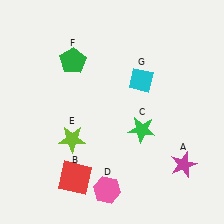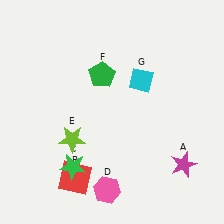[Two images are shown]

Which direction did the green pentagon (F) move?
The green pentagon (F) moved right.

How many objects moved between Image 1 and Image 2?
2 objects moved between the two images.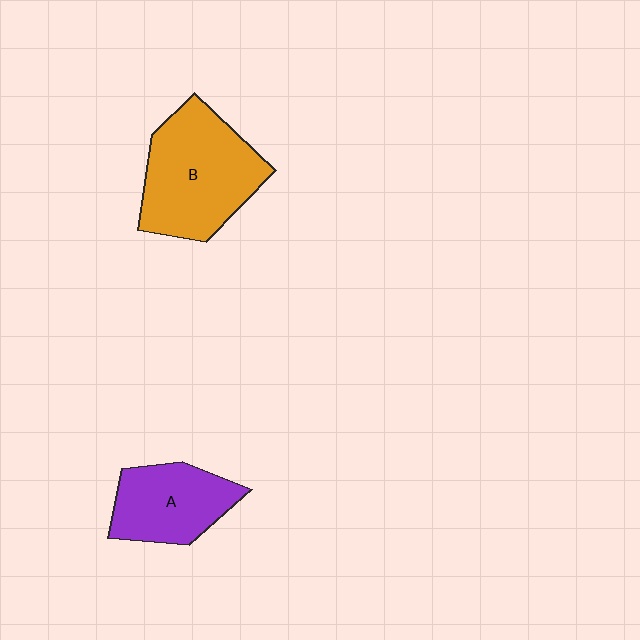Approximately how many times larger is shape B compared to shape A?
Approximately 1.5 times.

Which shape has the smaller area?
Shape A (purple).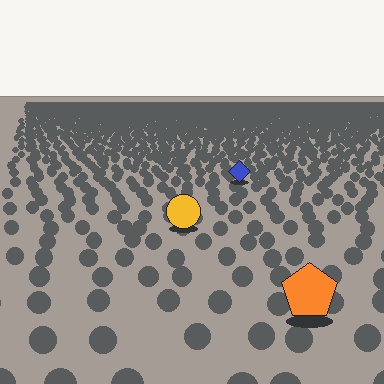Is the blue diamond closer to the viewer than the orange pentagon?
No. The orange pentagon is closer — you can tell from the texture gradient: the ground texture is coarser near it.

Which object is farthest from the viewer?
The blue diamond is farthest from the viewer. It appears smaller and the ground texture around it is denser.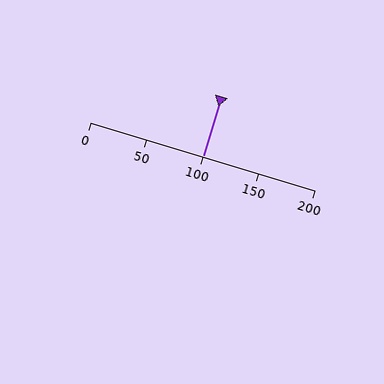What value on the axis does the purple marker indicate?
The marker indicates approximately 100.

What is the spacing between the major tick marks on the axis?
The major ticks are spaced 50 apart.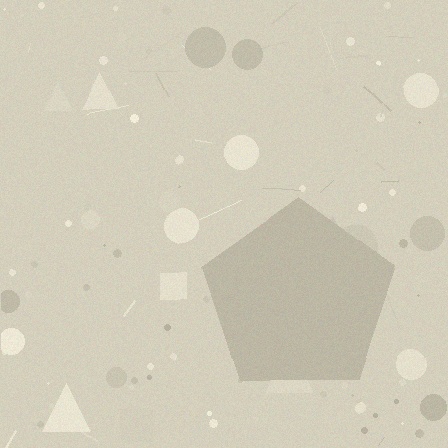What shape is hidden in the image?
A pentagon is hidden in the image.